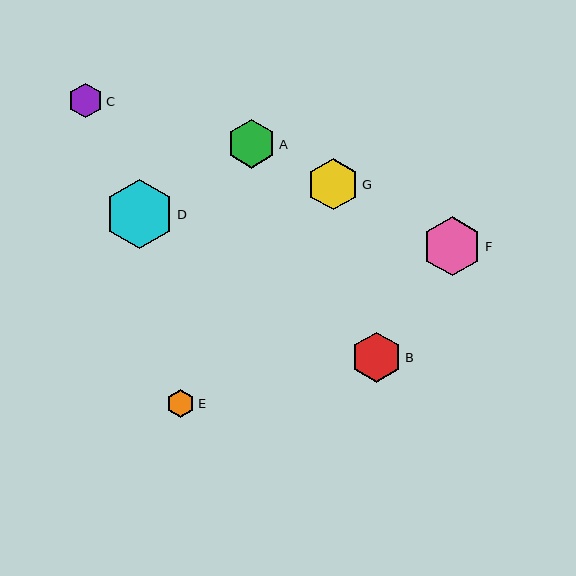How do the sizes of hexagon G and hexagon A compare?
Hexagon G and hexagon A are approximately the same size.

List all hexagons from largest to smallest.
From largest to smallest: D, F, G, B, A, C, E.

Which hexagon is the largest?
Hexagon D is the largest with a size of approximately 70 pixels.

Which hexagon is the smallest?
Hexagon E is the smallest with a size of approximately 28 pixels.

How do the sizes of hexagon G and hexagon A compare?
Hexagon G and hexagon A are approximately the same size.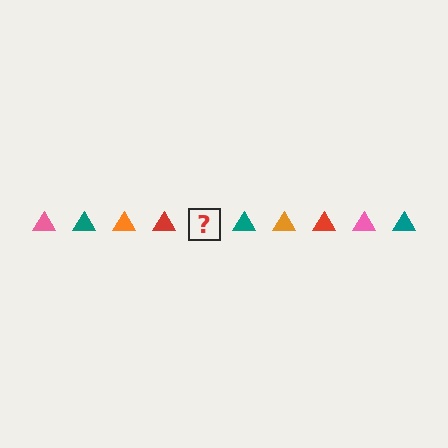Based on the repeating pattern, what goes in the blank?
The blank should be a pink triangle.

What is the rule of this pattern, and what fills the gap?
The rule is that the pattern cycles through pink, teal, orange, red triangles. The gap should be filled with a pink triangle.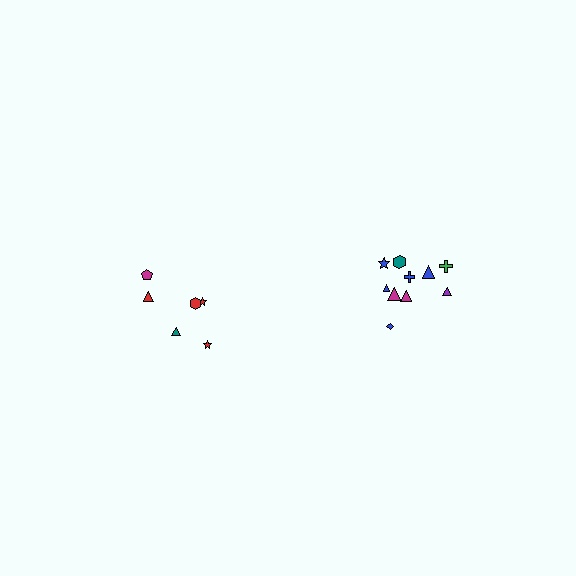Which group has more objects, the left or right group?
The right group.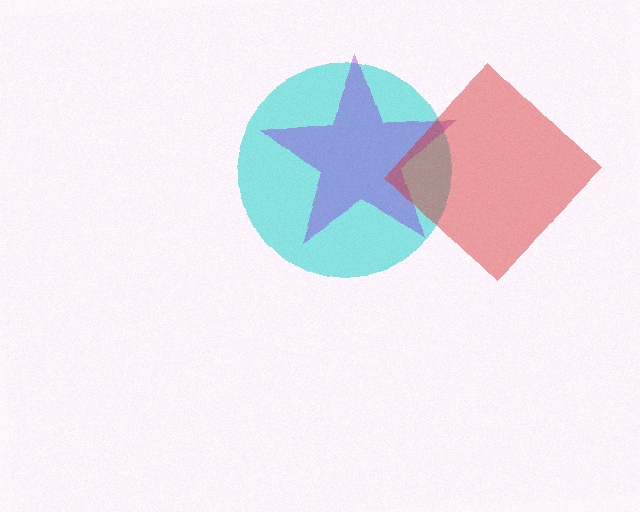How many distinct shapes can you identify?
There are 3 distinct shapes: a cyan circle, a purple star, a red diamond.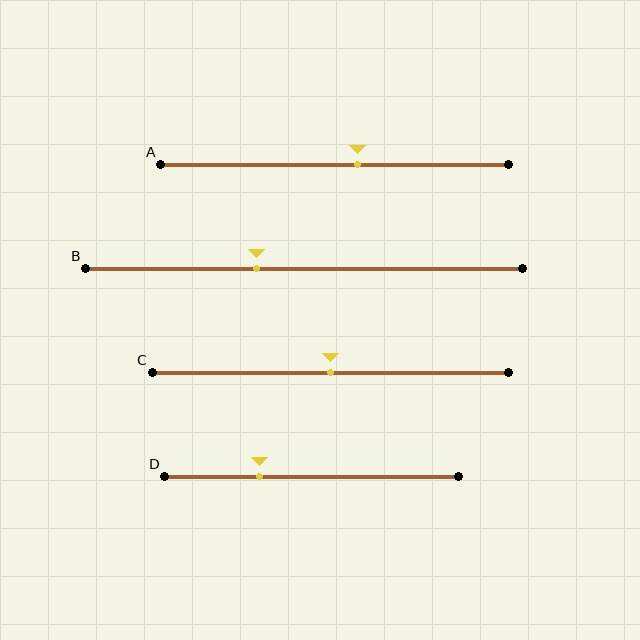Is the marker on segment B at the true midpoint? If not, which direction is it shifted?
No, the marker on segment B is shifted to the left by about 11% of the segment length.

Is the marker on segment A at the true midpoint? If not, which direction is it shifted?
No, the marker on segment A is shifted to the right by about 7% of the segment length.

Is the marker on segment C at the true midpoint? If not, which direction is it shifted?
Yes, the marker on segment C is at the true midpoint.